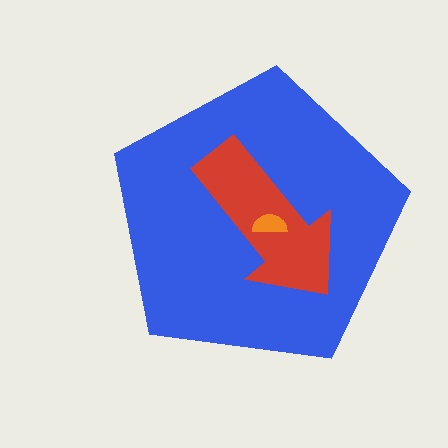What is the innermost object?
The orange semicircle.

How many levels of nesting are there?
3.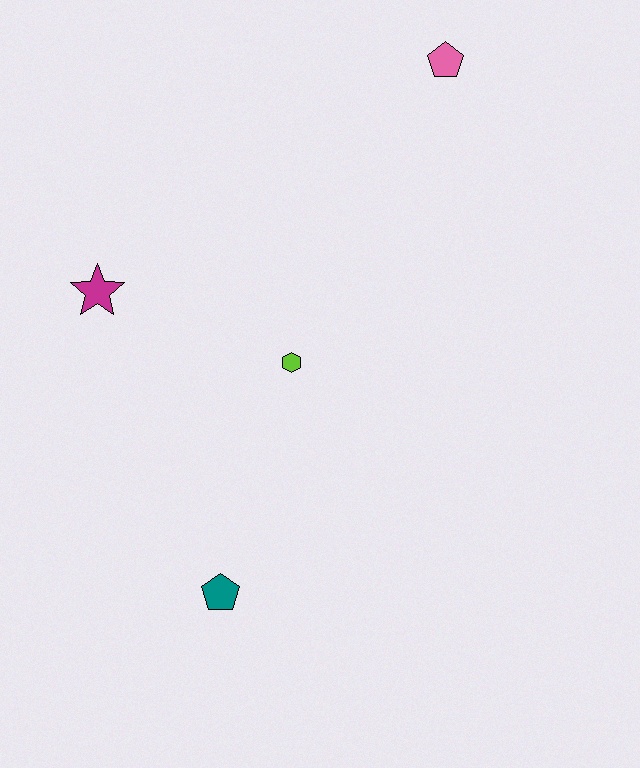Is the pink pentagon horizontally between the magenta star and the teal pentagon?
No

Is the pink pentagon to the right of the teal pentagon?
Yes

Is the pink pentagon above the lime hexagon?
Yes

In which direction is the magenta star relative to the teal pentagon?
The magenta star is above the teal pentagon.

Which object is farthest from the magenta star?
The pink pentagon is farthest from the magenta star.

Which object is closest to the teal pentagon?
The lime hexagon is closest to the teal pentagon.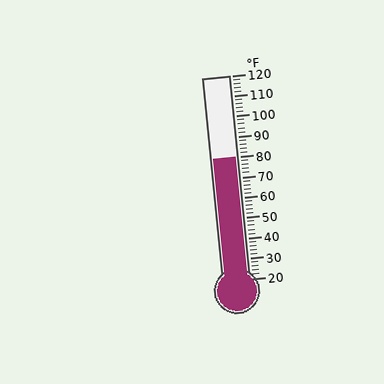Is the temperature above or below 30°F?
The temperature is above 30°F.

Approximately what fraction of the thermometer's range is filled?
The thermometer is filled to approximately 60% of its range.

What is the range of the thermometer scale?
The thermometer scale ranges from 20°F to 120°F.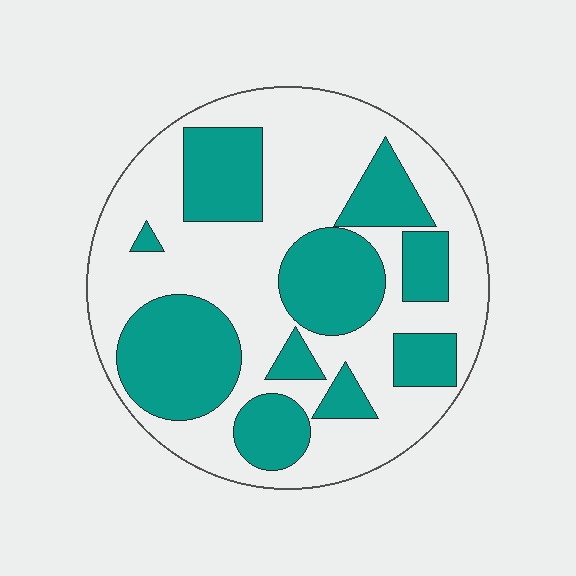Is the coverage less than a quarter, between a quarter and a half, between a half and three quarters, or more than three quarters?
Between a quarter and a half.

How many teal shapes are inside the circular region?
10.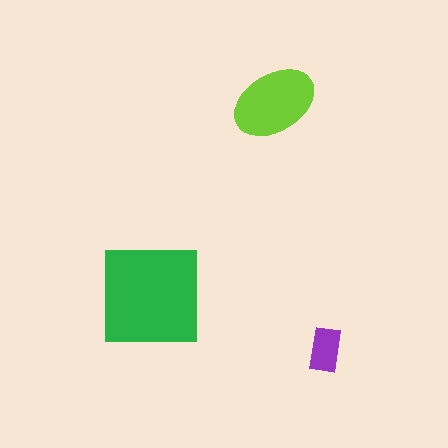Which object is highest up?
The lime ellipse is topmost.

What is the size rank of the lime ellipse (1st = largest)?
2nd.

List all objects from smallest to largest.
The purple rectangle, the lime ellipse, the green square.